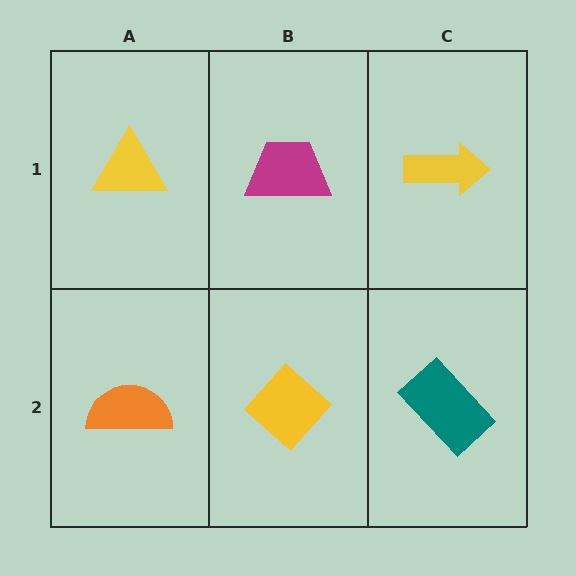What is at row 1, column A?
A yellow triangle.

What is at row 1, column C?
A yellow arrow.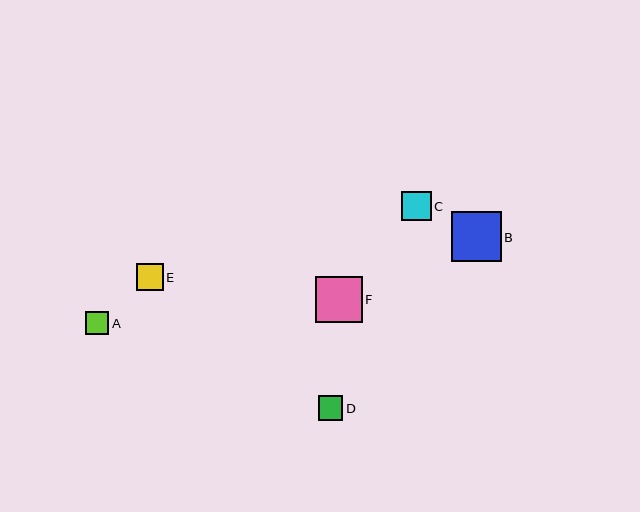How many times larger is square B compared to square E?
Square B is approximately 1.9 times the size of square E.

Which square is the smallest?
Square A is the smallest with a size of approximately 23 pixels.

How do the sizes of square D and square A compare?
Square D and square A are approximately the same size.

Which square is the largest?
Square B is the largest with a size of approximately 50 pixels.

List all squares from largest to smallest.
From largest to smallest: B, F, C, E, D, A.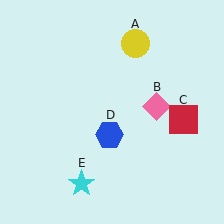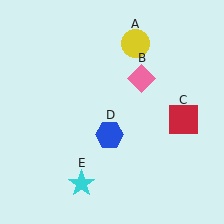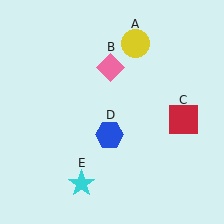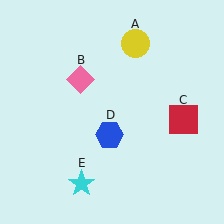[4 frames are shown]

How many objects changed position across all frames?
1 object changed position: pink diamond (object B).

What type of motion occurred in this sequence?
The pink diamond (object B) rotated counterclockwise around the center of the scene.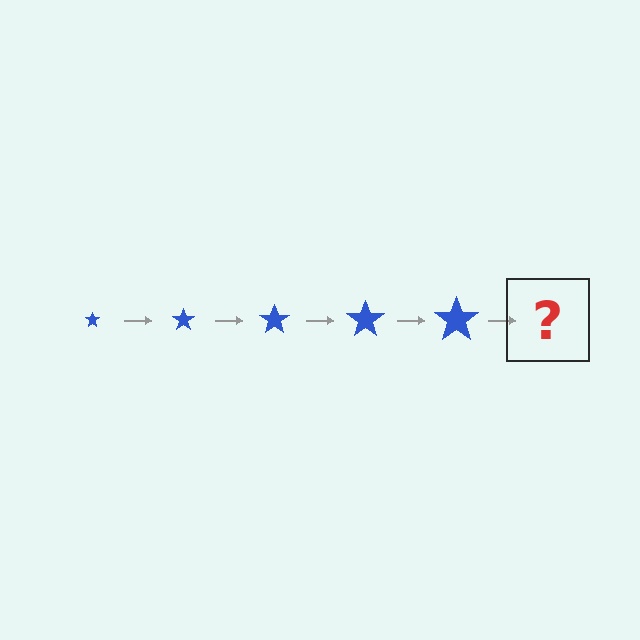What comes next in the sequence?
The next element should be a blue star, larger than the previous one.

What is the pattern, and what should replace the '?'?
The pattern is that the star gets progressively larger each step. The '?' should be a blue star, larger than the previous one.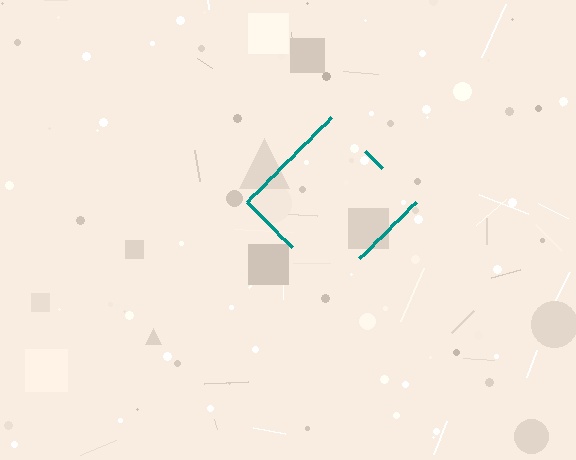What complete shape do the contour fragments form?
The contour fragments form a diamond.